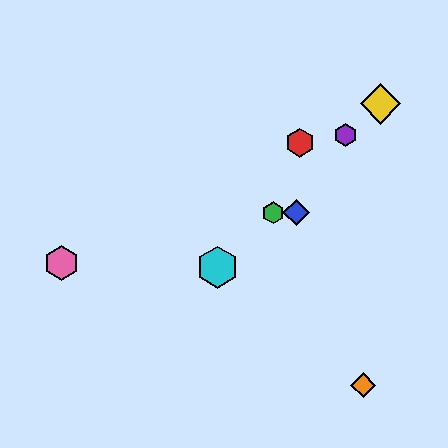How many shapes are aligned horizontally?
2 shapes (the blue diamond, the green hexagon) are aligned horizontally.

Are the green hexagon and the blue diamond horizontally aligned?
Yes, both are at y≈213.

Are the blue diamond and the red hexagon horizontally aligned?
No, the blue diamond is at y≈213 and the red hexagon is at y≈143.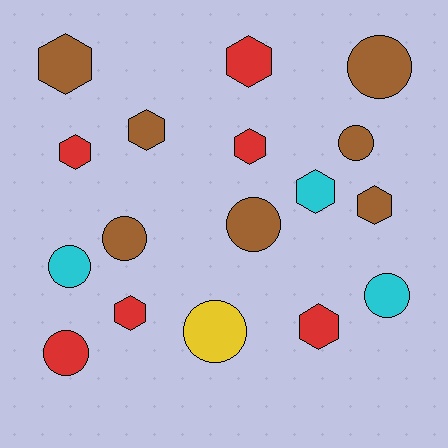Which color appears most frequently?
Brown, with 7 objects.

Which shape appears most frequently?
Hexagon, with 9 objects.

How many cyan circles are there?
There are 2 cyan circles.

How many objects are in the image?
There are 17 objects.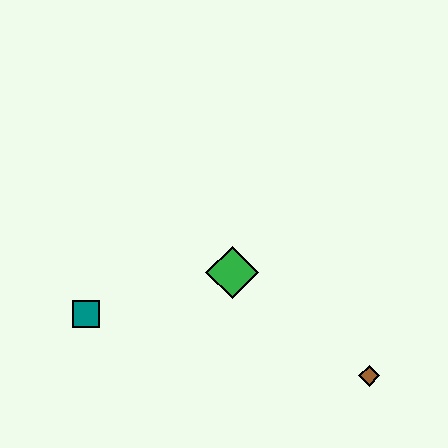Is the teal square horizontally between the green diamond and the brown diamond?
No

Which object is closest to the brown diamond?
The green diamond is closest to the brown diamond.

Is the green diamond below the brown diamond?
No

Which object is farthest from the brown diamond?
The teal square is farthest from the brown diamond.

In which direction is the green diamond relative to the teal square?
The green diamond is to the right of the teal square.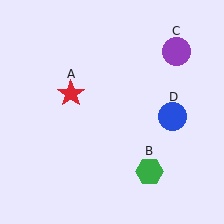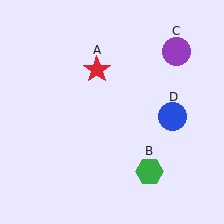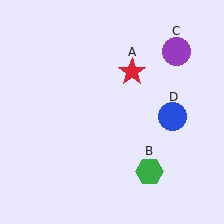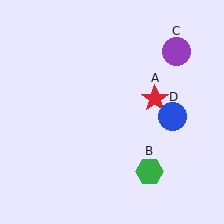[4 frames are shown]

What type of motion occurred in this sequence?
The red star (object A) rotated clockwise around the center of the scene.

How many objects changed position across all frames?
1 object changed position: red star (object A).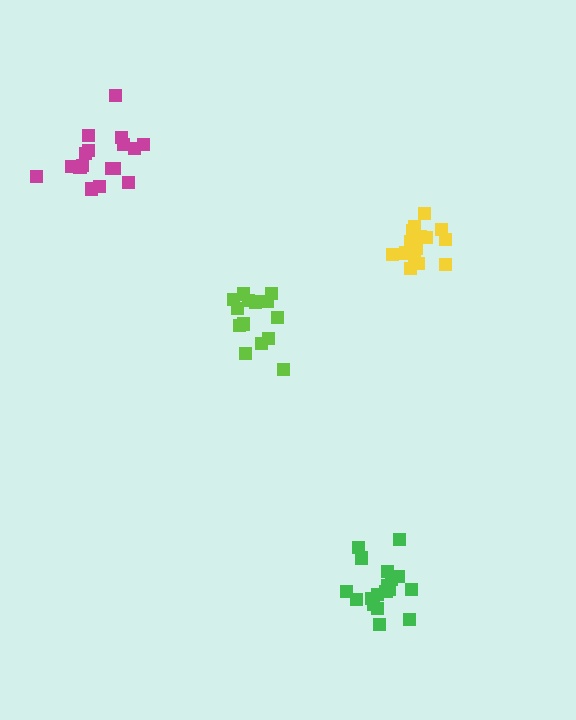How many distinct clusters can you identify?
There are 4 distinct clusters.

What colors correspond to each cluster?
The clusters are colored: magenta, green, yellow, lime.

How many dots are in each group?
Group 1: 17 dots, Group 2: 18 dots, Group 3: 16 dots, Group 4: 15 dots (66 total).